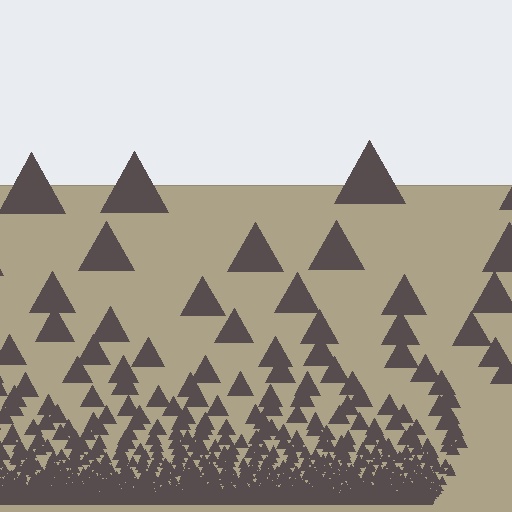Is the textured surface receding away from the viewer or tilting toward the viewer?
The surface appears to tilt toward the viewer. Texture elements get larger and sparser toward the top.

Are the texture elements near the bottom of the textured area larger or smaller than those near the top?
Smaller. The gradient is inverted — elements near the bottom are smaller and denser.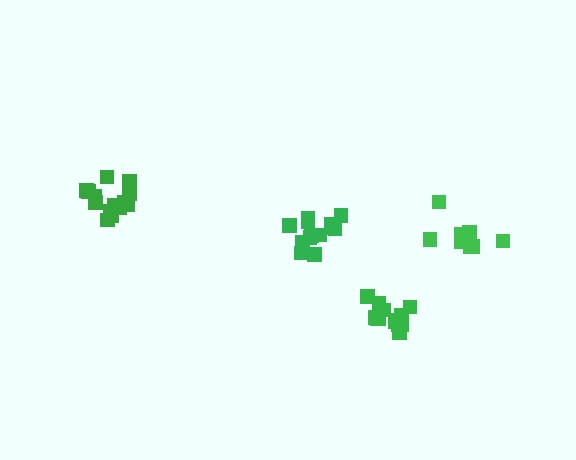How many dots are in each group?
Group 1: 14 dots, Group 2: 15 dots, Group 3: 9 dots, Group 4: 14 dots (52 total).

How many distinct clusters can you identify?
There are 4 distinct clusters.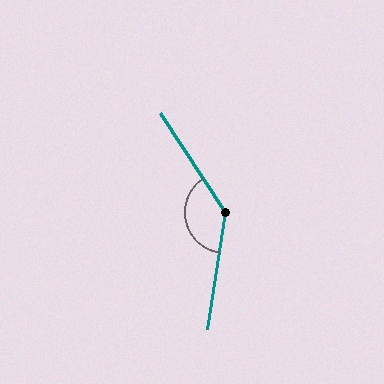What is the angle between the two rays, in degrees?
Approximately 138 degrees.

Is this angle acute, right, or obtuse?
It is obtuse.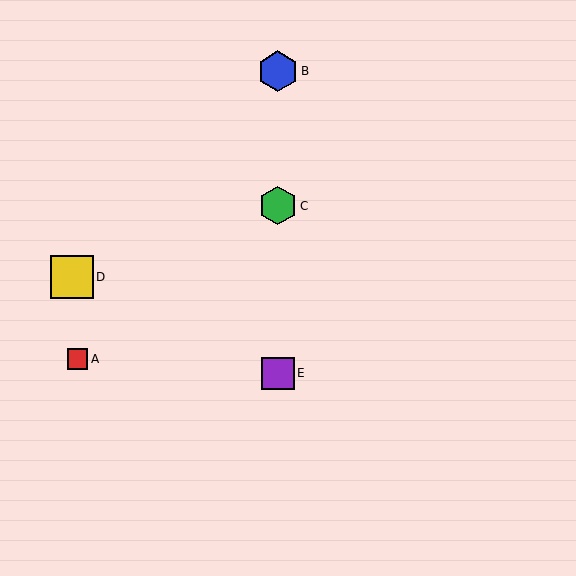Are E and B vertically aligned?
Yes, both are at x≈278.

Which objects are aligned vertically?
Objects B, C, E are aligned vertically.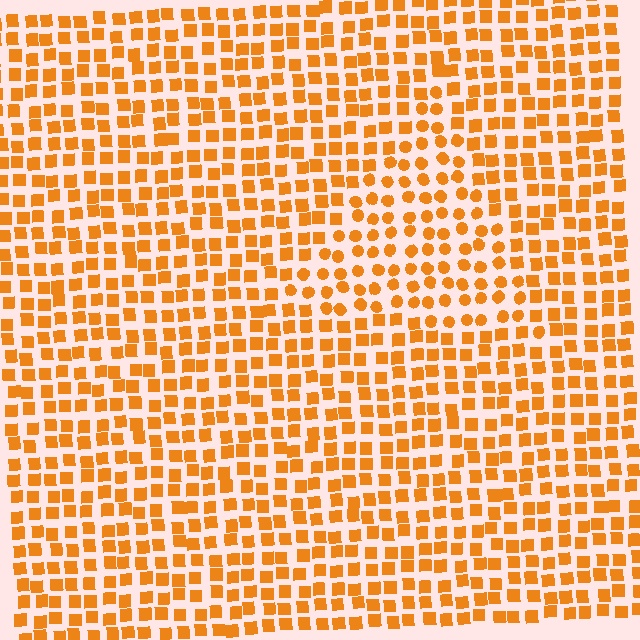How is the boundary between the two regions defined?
The boundary is defined by a change in element shape: circles inside vs. squares outside. All elements share the same color and spacing.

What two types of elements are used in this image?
The image uses circles inside the triangle region and squares outside it.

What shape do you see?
I see a triangle.